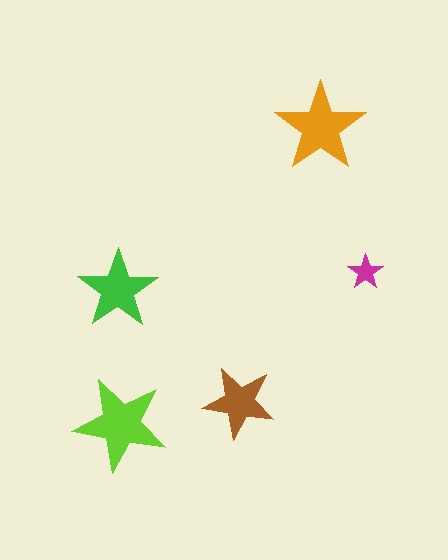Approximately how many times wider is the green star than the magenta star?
About 2 times wider.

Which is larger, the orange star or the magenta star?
The orange one.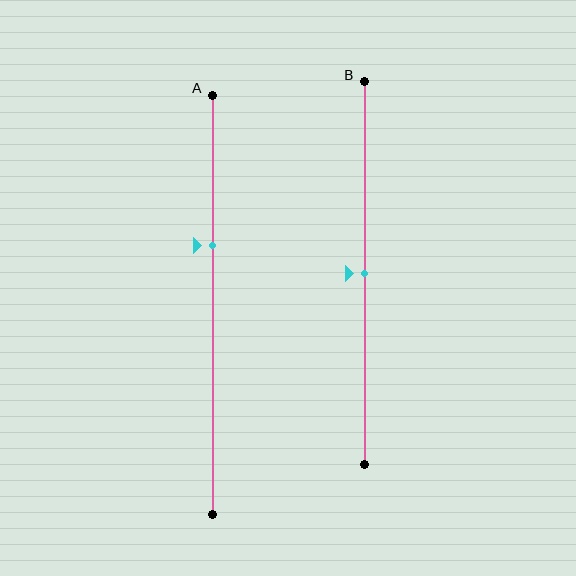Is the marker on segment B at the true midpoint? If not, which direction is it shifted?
Yes, the marker on segment B is at the true midpoint.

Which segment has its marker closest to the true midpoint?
Segment B has its marker closest to the true midpoint.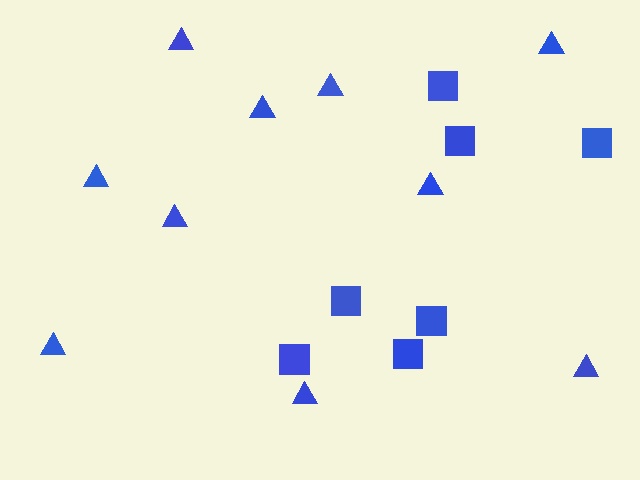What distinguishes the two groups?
There are 2 groups: one group of squares (7) and one group of triangles (10).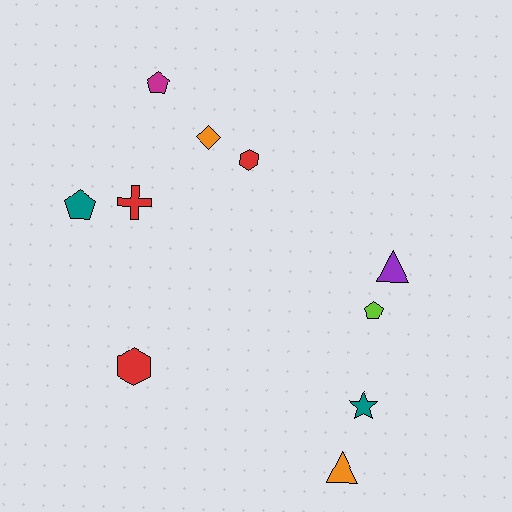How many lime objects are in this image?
There is 1 lime object.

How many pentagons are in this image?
There are 3 pentagons.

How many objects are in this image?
There are 10 objects.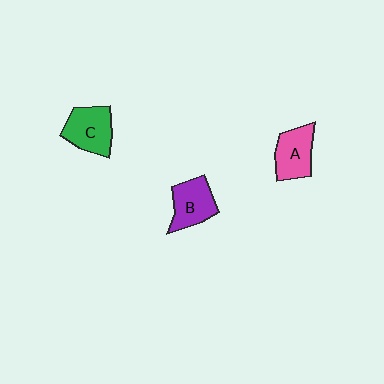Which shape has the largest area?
Shape C (green).